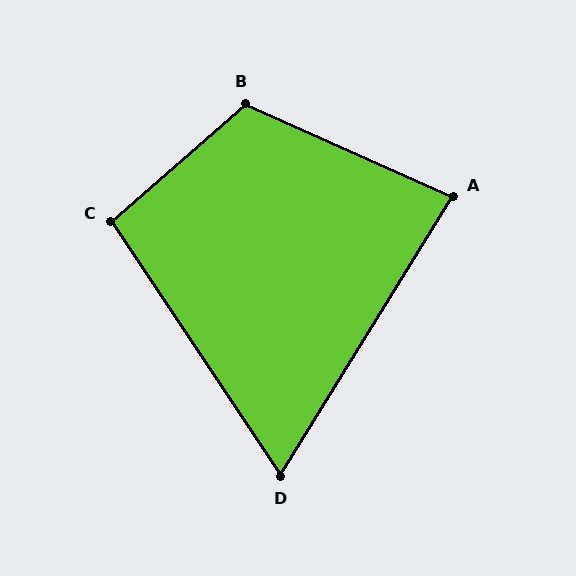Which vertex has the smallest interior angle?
D, at approximately 65 degrees.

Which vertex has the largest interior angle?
B, at approximately 115 degrees.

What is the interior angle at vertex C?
Approximately 98 degrees (obtuse).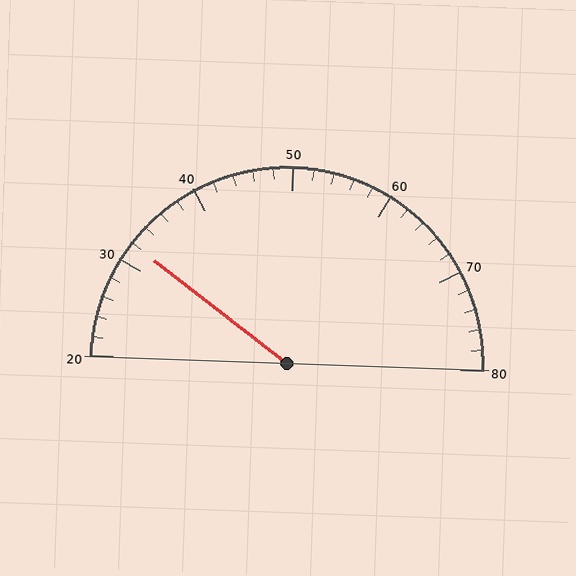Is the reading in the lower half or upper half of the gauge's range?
The reading is in the lower half of the range (20 to 80).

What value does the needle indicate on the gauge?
The needle indicates approximately 32.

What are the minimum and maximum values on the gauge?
The gauge ranges from 20 to 80.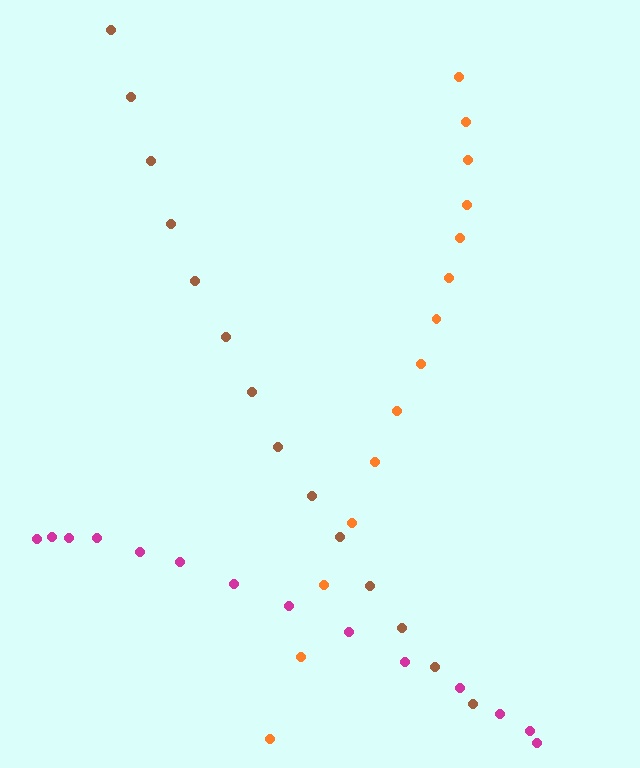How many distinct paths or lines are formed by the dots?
There are 3 distinct paths.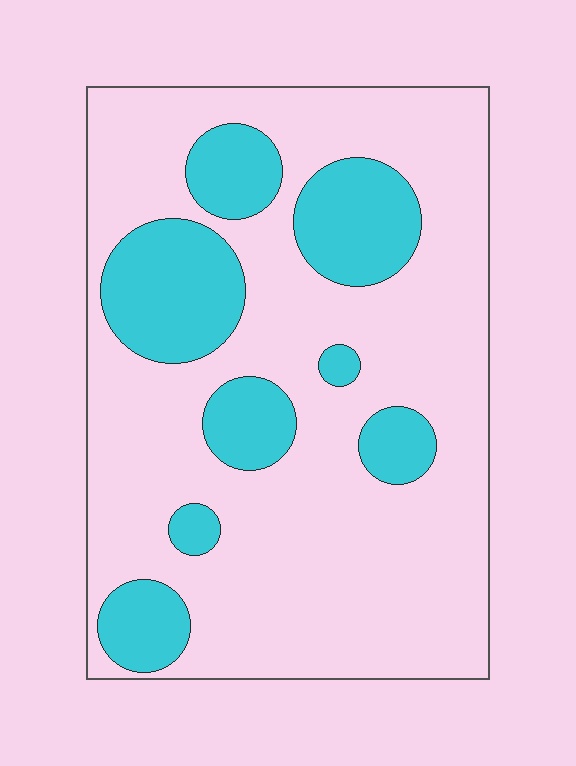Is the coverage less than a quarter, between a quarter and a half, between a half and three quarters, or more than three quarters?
Less than a quarter.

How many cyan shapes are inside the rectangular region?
8.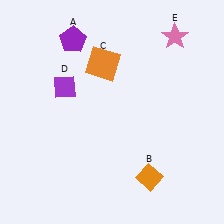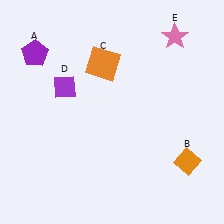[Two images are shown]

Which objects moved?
The objects that moved are: the purple pentagon (A), the orange diamond (B).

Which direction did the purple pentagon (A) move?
The purple pentagon (A) moved left.